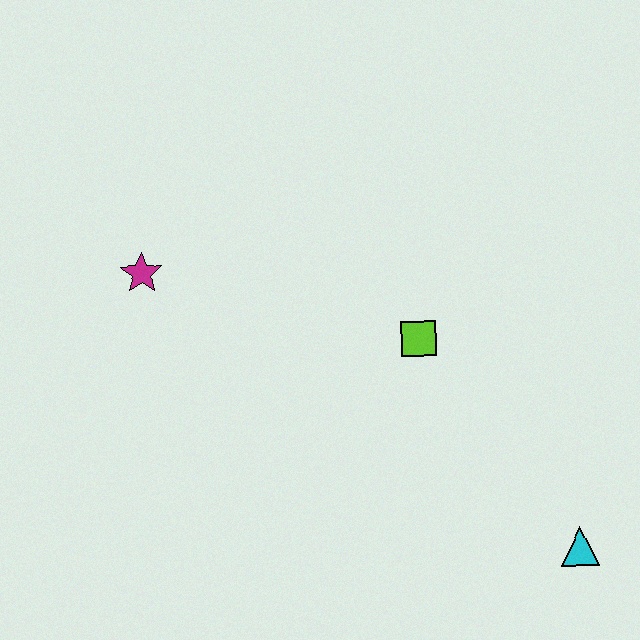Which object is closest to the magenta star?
The lime square is closest to the magenta star.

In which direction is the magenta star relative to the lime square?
The magenta star is to the left of the lime square.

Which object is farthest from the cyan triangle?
The magenta star is farthest from the cyan triangle.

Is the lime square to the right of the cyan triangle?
No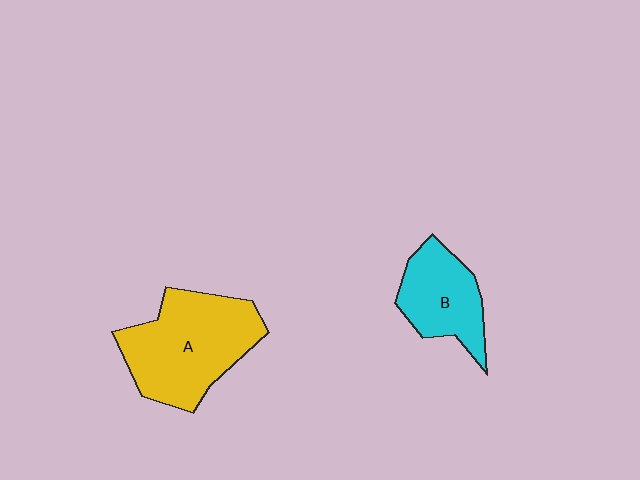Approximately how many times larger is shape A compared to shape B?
Approximately 1.7 times.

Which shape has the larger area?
Shape A (yellow).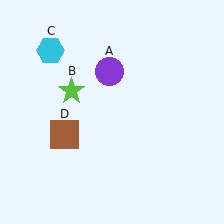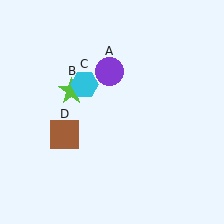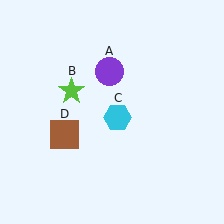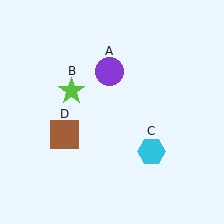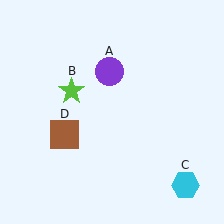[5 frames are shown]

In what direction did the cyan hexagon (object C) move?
The cyan hexagon (object C) moved down and to the right.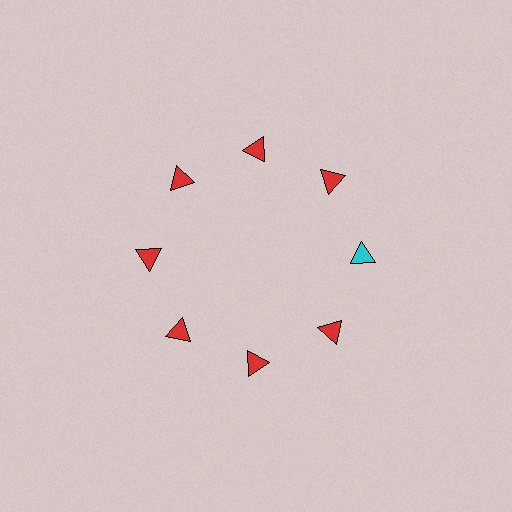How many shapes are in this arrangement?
There are 8 shapes arranged in a ring pattern.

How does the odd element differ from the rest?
It has a different color: cyan instead of red.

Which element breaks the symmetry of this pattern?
The cyan triangle at roughly the 3 o'clock position breaks the symmetry. All other shapes are red triangles.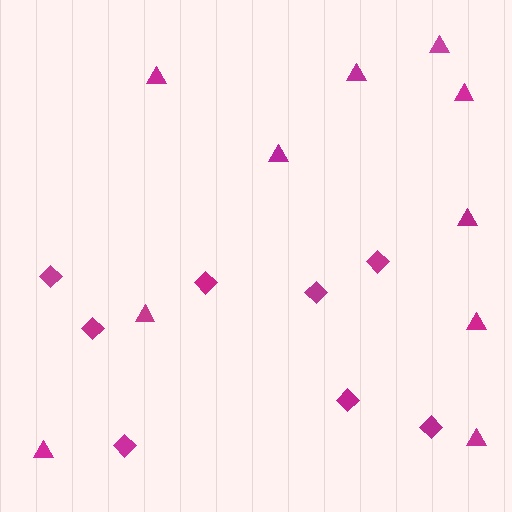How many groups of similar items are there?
There are 2 groups: one group of triangles (10) and one group of diamonds (8).